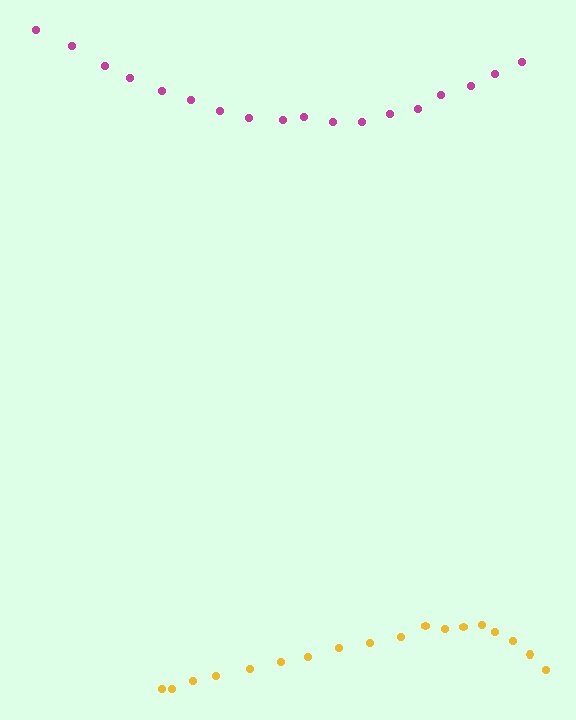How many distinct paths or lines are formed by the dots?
There are 2 distinct paths.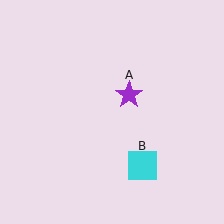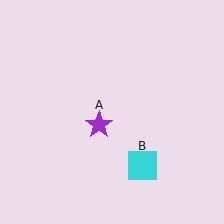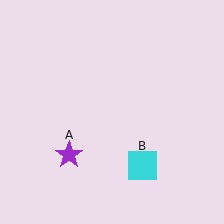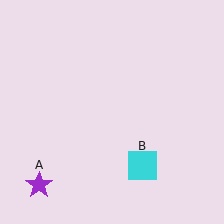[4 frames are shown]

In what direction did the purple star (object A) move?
The purple star (object A) moved down and to the left.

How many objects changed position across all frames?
1 object changed position: purple star (object A).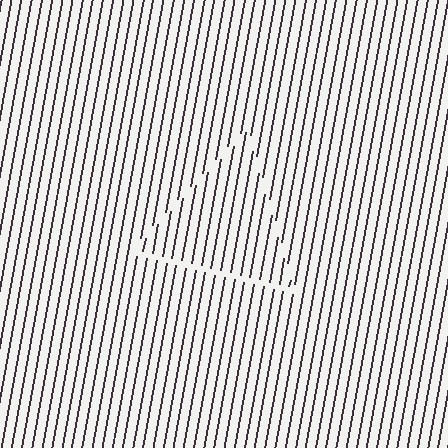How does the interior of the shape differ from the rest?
The interior of the shape contains the same grating, shifted by half a period — the contour is defined by the phase discontinuity where line-ends from the inner and outer gratings abut.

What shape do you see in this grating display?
An illusory triangle. The interior of the shape contains the same grating, shifted by half a period — the contour is defined by the phase discontinuity where line-ends from the inner and outer gratings abut.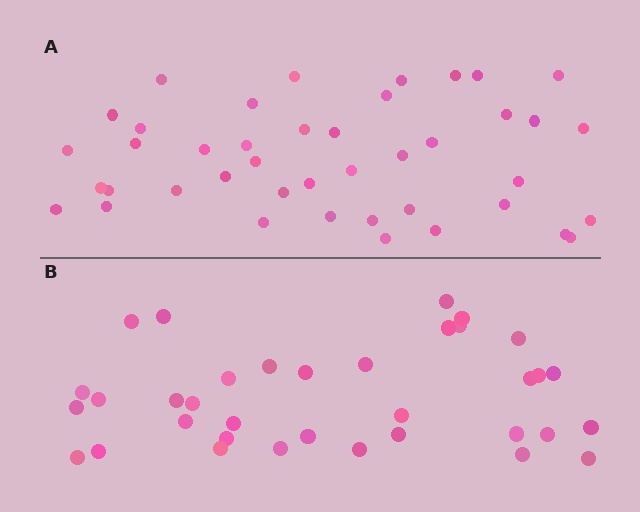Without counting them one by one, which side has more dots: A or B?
Region A (the top region) has more dots.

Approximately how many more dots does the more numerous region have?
Region A has roughly 8 or so more dots than region B.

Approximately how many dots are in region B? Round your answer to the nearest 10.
About 40 dots. (The exact count is 35, which rounds to 40.)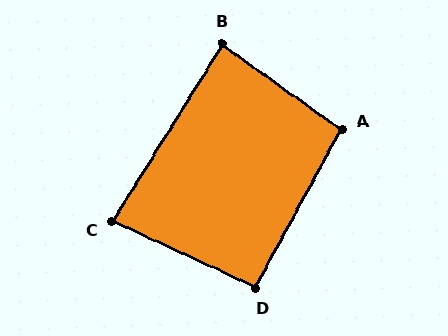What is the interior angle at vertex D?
Approximately 93 degrees (approximately right).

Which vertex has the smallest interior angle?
C, at approximately 83 degrees.